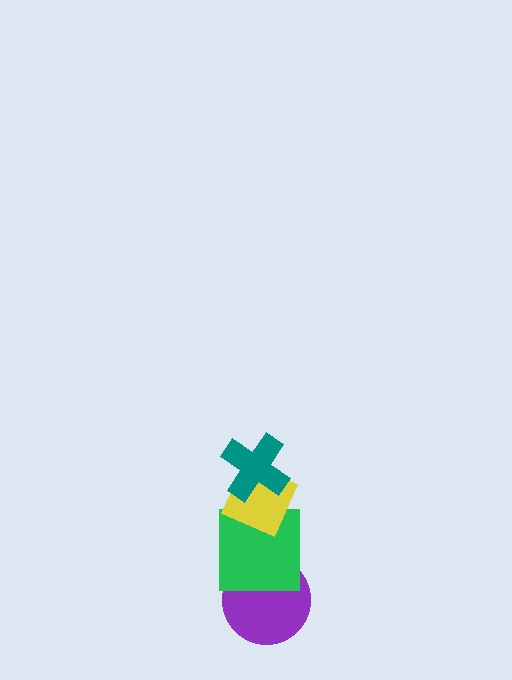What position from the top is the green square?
The green square is 3rd from the top.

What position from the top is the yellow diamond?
The yellow diamond is 2nd from the top.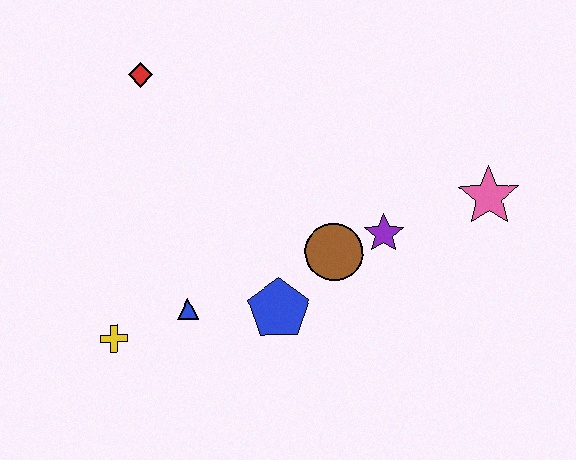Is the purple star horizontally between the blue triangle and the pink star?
Yes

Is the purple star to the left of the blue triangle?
No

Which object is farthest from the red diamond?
The pink star is farthest from the red diamond.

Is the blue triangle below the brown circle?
Yes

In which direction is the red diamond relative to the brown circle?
The red diamond is to the left of the brown circle.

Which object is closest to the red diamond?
The blue triangle is closest to the red diamond.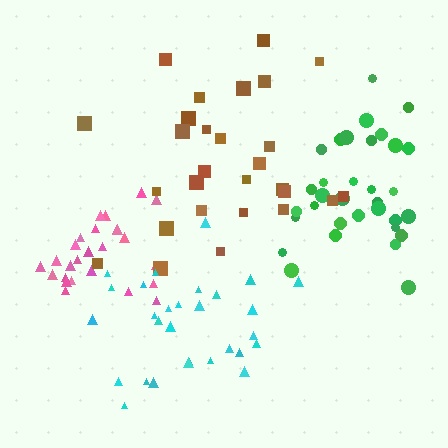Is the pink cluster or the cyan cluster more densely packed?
Pink.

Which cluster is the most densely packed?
Pink.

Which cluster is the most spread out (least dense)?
Brown.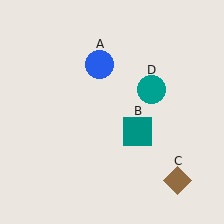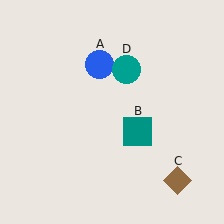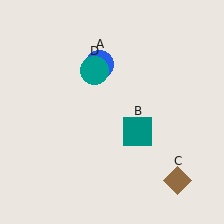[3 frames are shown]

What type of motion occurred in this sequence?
The teal circle (object D) rotated counterclockwise around the center of the scene.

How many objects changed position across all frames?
1 object changed position: teal circle (object D).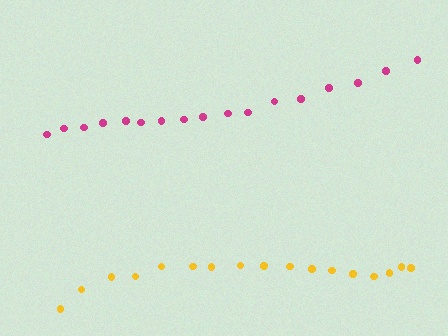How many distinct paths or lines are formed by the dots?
There are 2 distinct paths.